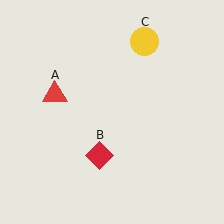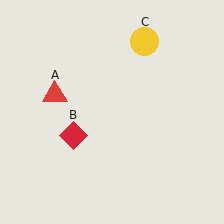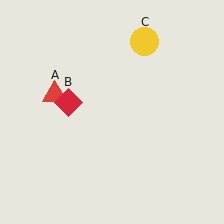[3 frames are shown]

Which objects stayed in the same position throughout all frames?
Red triangle (object A) and yellow circle (object C) remained stationary.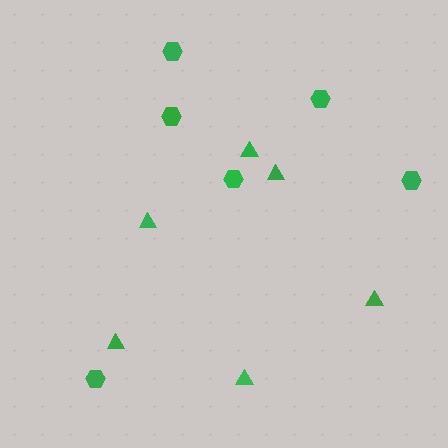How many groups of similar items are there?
There are 2 groups: one group of hexagons (6) and one group of triangles (6).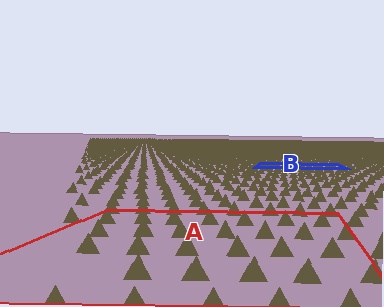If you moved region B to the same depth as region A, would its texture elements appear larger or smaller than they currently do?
They would appear larger. At a closer depth, the same texture elements are projected at a bigger on-screen size.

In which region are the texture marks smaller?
The texture marks are smaller in region B, because it is farther away.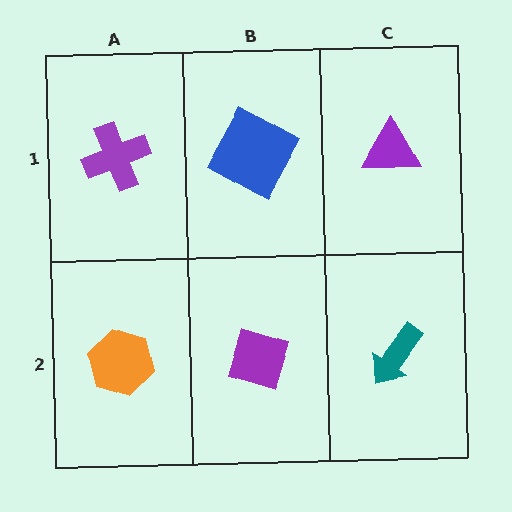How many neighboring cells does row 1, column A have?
2.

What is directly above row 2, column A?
A purple cross.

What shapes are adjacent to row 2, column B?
A blue square (row 1, column B), an orange hexagon (row 2, column A), a teal arrow (row 2, column C).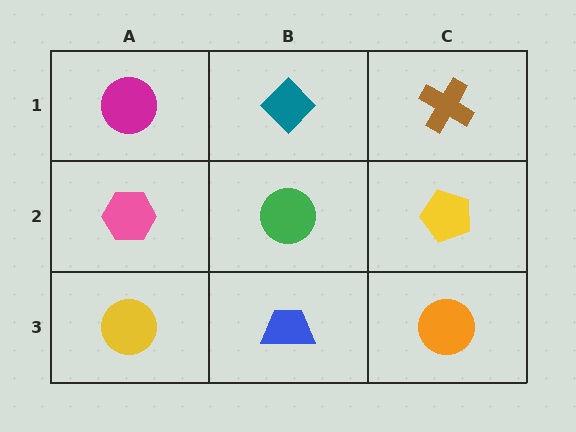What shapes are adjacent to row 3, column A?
A pink hexagon (row 2, column A), a blue trapezoid (row 3, column B).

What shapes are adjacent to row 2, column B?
A teal diamond (row 1, column B), a blue trapezoid (row 3, column B), a pink hexagon (row 2, column A), a yellow pentagon (row 2, column C).